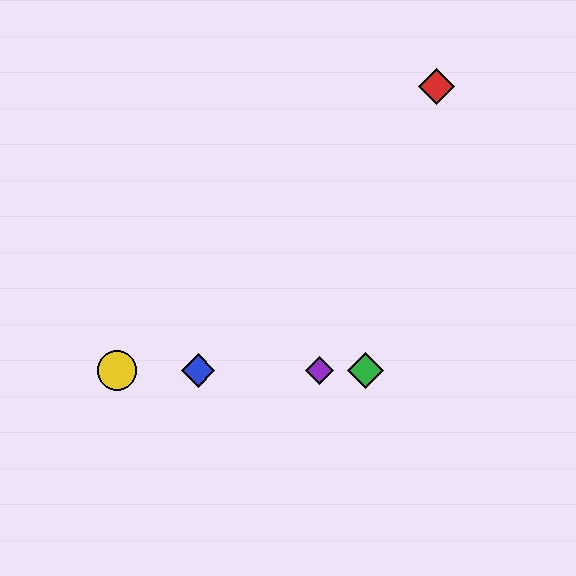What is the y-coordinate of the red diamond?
The red diamond is at y≈86.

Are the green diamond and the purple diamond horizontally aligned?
Yes, both are at y≈371.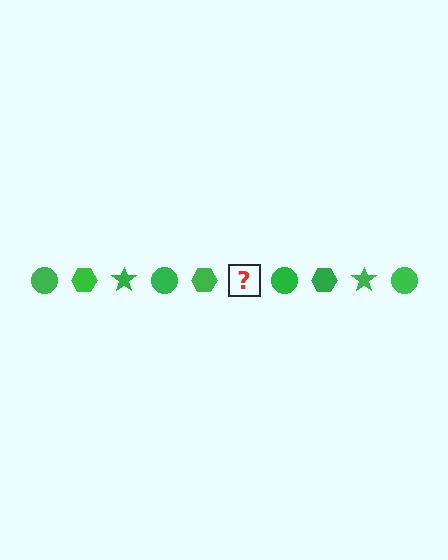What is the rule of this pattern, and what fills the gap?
The rule is that the pattern cycles through circle, hexagon, star shapes in green. The gap should be filled with a green star.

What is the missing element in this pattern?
The missing element is a green star.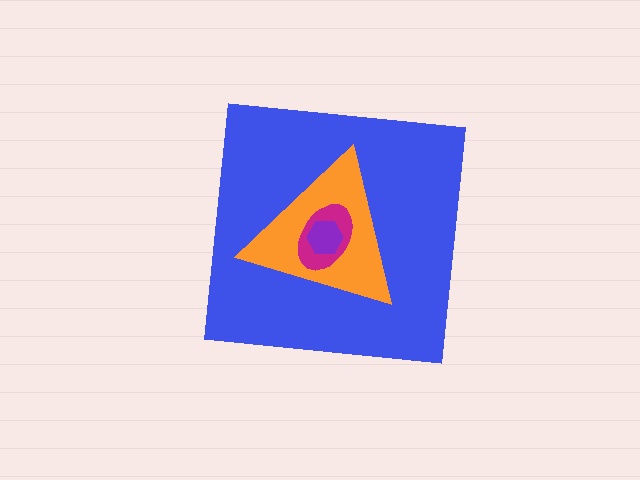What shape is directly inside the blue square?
The orange triangle.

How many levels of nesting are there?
4.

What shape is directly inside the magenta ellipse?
The purple hexagon.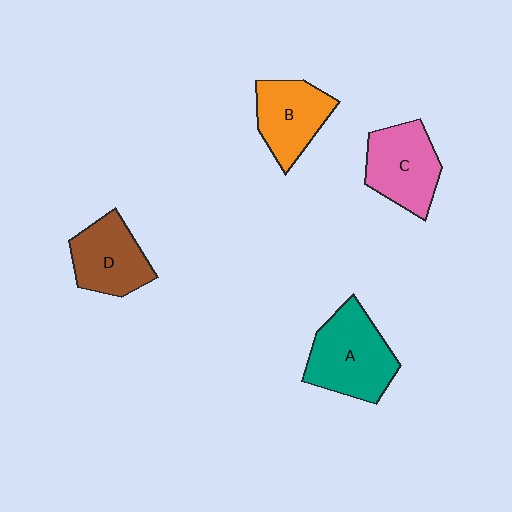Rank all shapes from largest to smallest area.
From largest to smallest: A (teal), C (pink), D (brown), B (orange).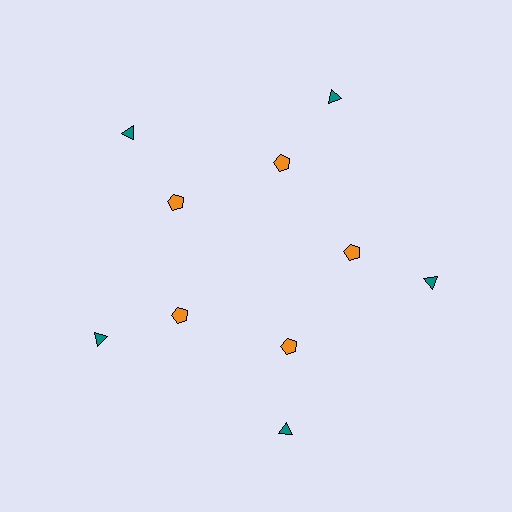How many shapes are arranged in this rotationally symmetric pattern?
There are 10 shapes, arranged in 5 groups of 2.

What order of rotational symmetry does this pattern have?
This pattern has 5-fold rotational symmetry.